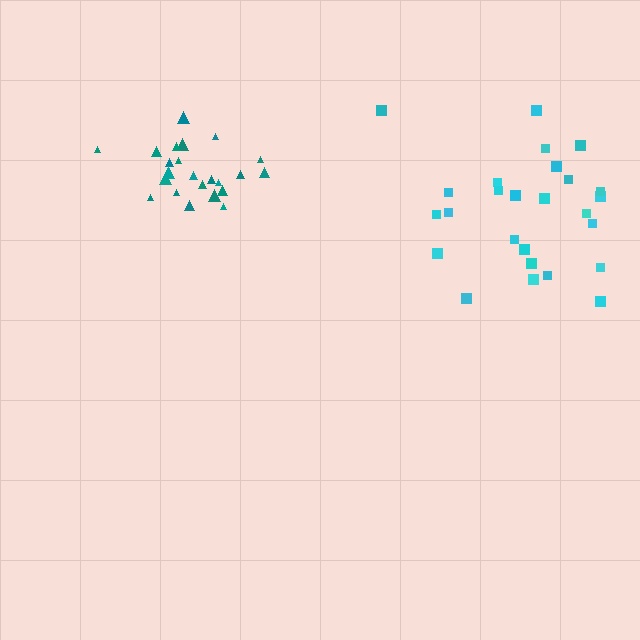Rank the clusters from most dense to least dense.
teal, cyan.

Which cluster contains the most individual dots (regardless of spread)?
Cyan (26).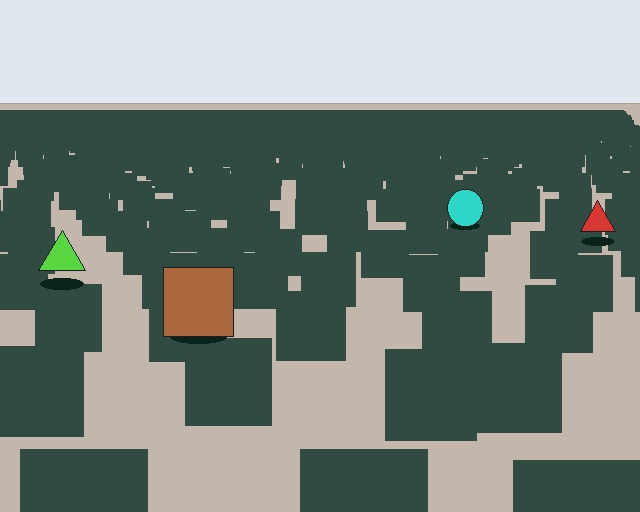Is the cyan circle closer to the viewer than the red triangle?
No. The red triangle is closer — you can tell from the texture gradient: the ground texture is coarser near it.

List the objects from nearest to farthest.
From nearest to farthest: the brown square, the lime triangle, the red triangle, the cyan circle.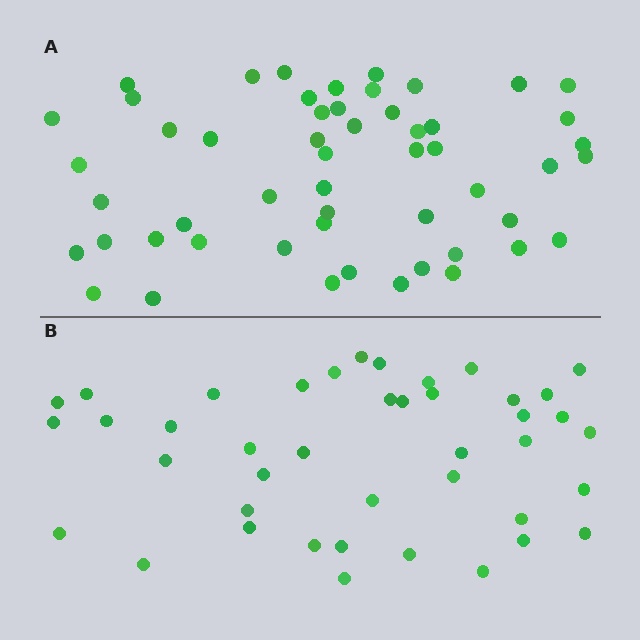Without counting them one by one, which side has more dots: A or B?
Region A (the top region) has more dots.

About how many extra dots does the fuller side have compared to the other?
Region A has roughly 12 or so more dots than region B.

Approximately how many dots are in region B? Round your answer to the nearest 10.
About 40 dots. (The exact count is 42, which rounds to 40.)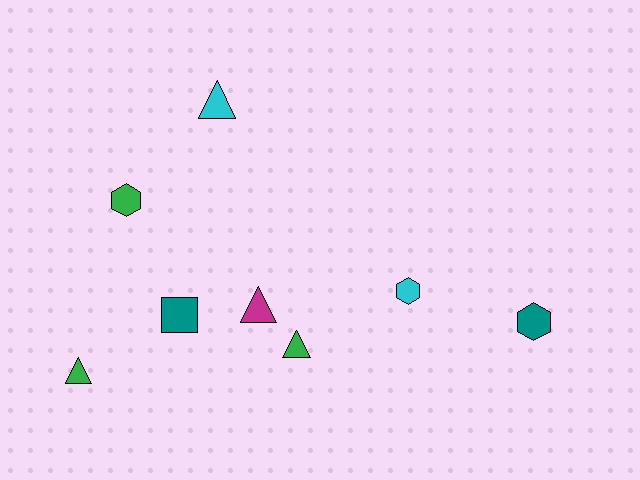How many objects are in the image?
There are 8 objects.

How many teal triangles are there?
There are no teal triangles.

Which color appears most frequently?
Green, with 3 objects.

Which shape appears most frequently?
Triangle, with 4 objects.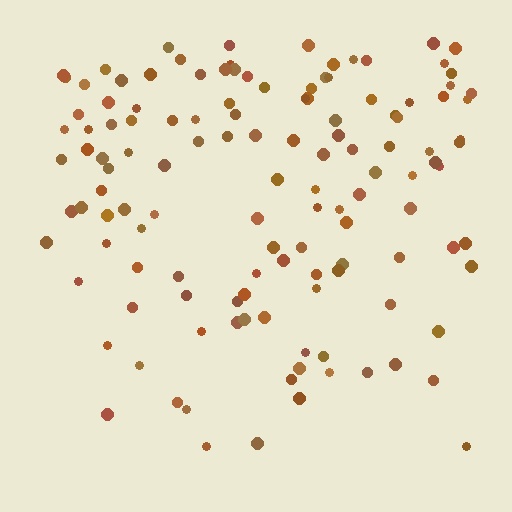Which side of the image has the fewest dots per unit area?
The bottom.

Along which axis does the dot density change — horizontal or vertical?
Vertical.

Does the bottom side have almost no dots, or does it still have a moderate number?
Still a moderate number, just noticeably fewer than the top.